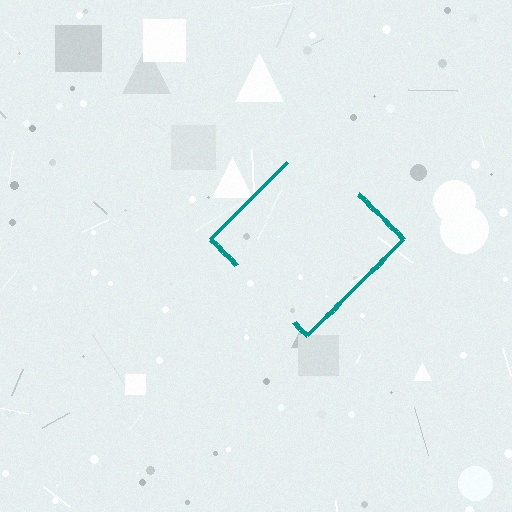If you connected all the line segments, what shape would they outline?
They would outline a diamond.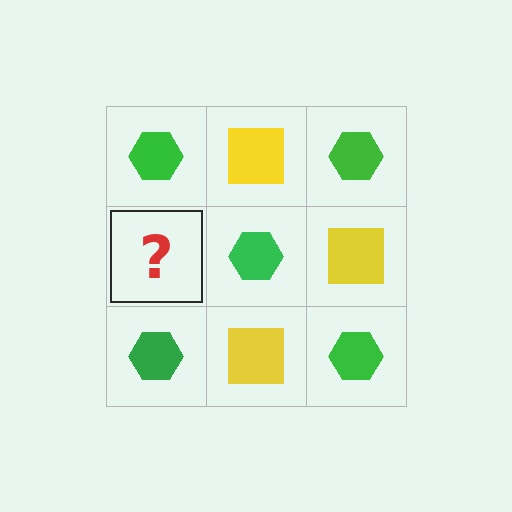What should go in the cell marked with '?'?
The missing cell should contain a yellow square.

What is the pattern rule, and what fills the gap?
The rule is that it alternates green hexagon and yellow square in a checkerboard pattern. The gap should be filled with a yellow square.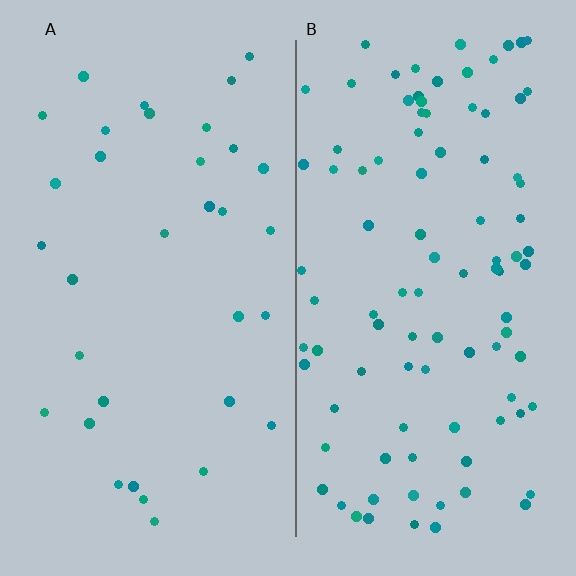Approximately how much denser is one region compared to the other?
Approximately 2.9× — region B over region A.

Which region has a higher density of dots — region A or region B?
B (the right).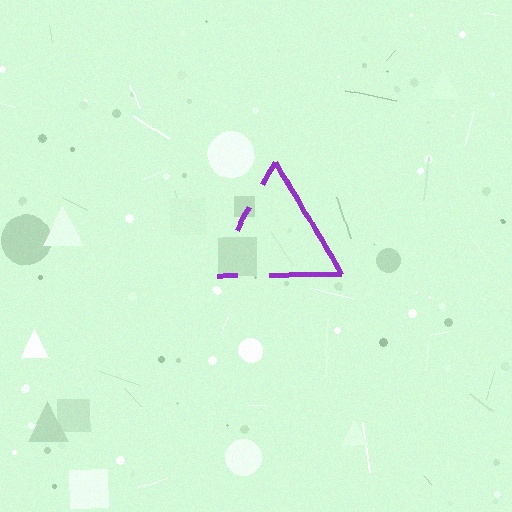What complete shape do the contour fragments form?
The contour fragments form a triangle.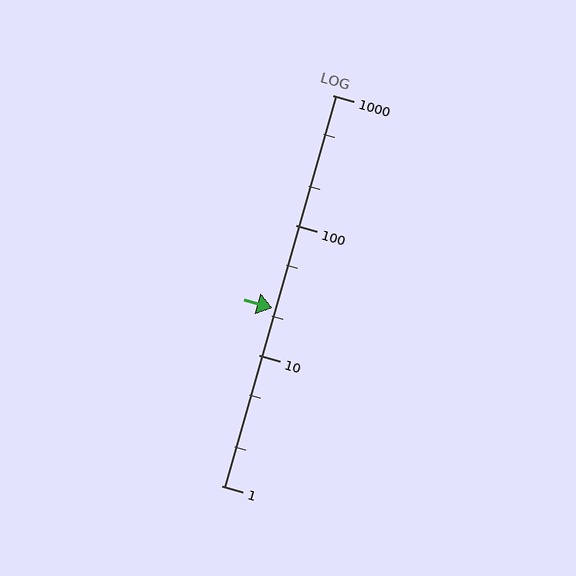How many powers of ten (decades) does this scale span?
The scale spans 3 decades, from 1 to 1000.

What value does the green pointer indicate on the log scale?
The pointer indicates approximately 23.